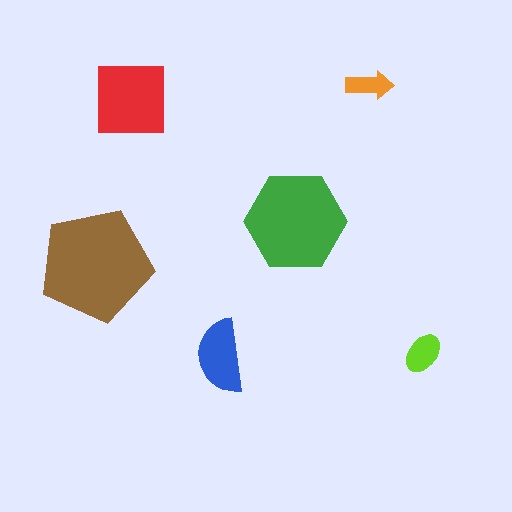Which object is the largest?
The brown pentagon.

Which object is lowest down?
The blue semicircle is bottommost.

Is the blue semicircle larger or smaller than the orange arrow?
Larger.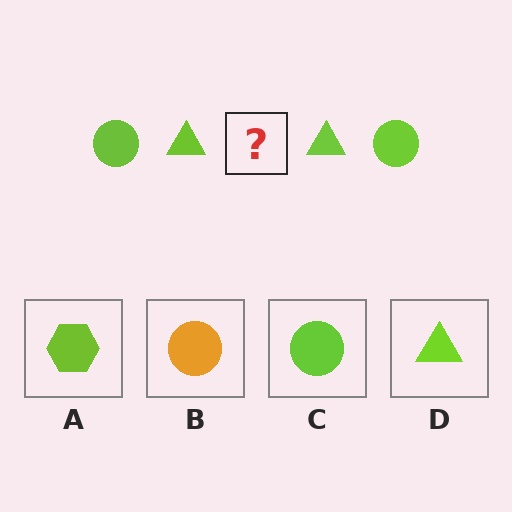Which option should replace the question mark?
Option C.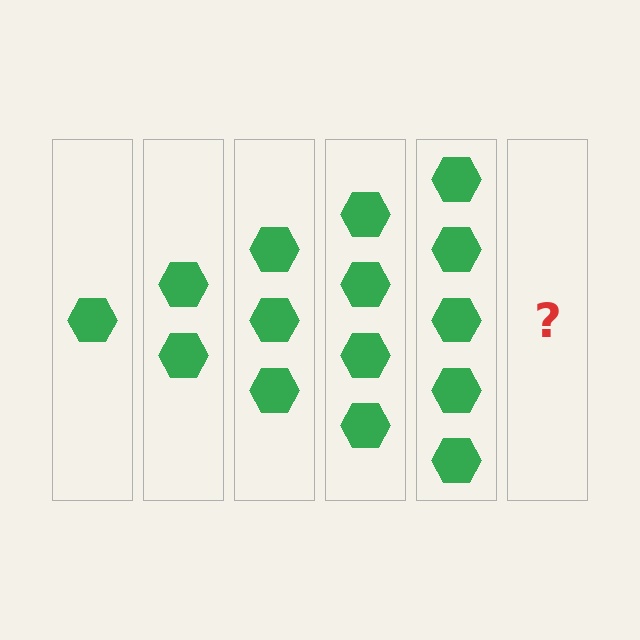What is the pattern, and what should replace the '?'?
The pattern is that each step adds one more hexagon. The '?' should be 6 hexagons.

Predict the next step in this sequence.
The next step is 6 hexagons.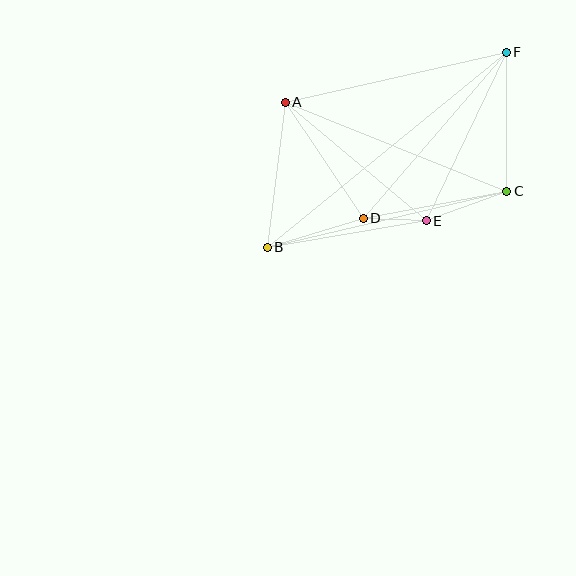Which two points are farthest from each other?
Points B and F are farthest from each other.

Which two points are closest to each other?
Points D and E are closest to each other.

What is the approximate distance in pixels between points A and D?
The distance between A and D is approximately 140 pixels.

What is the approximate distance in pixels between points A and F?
The distance between A and F is approximately 227 pixels.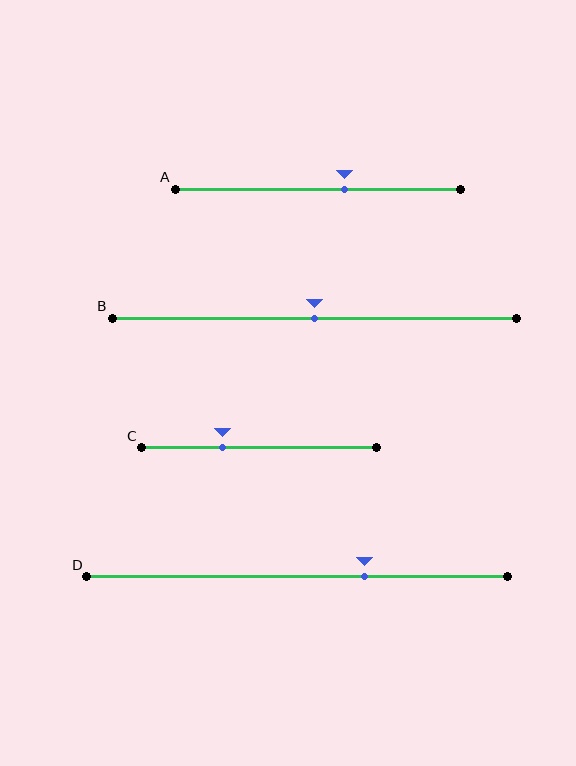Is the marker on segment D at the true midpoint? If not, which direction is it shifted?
No, the marker on segment D is shifted to the right by about 16% of the segment length.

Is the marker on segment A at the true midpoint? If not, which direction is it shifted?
No, the marker on segment A is shifted to the right by about 10% of the segment length.